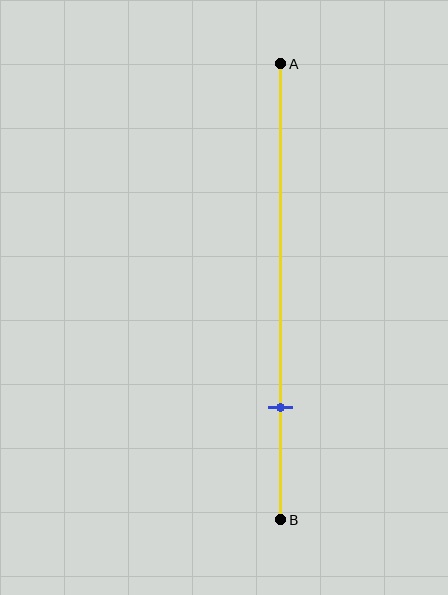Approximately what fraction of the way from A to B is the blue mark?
The blue mark is approximately 75% of the way from A to B.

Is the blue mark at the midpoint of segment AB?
No, the mark is at about 75% from A, not at the 50% midpoint.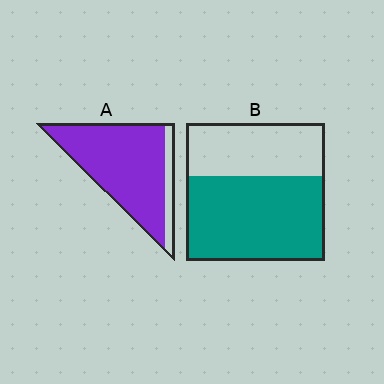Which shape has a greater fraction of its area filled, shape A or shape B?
Shape A.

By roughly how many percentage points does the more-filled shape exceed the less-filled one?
By roughly 25 percentage points (A over B).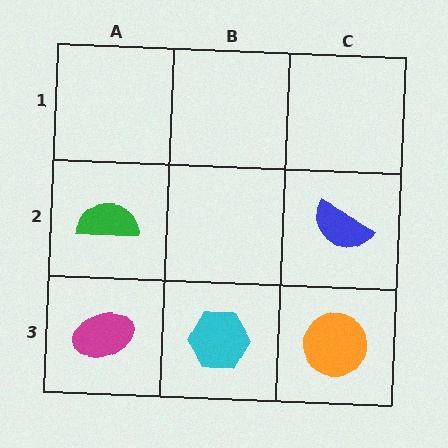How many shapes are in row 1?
0 shapes.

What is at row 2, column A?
A green semicircle.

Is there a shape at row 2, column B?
No, that cell is empty.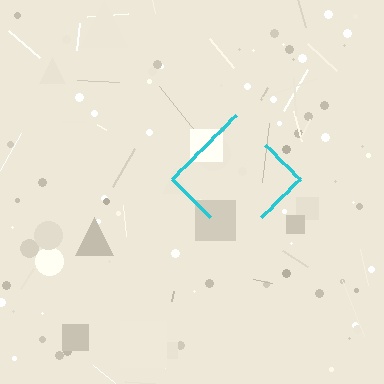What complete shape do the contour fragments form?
The contour fragments form a diamond.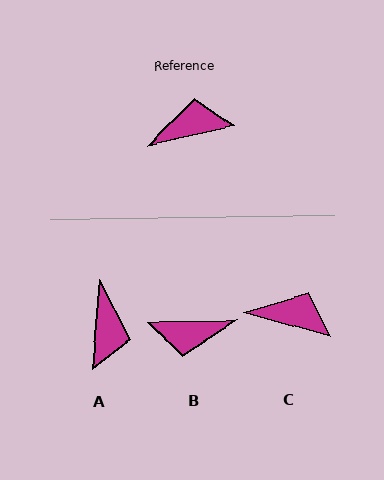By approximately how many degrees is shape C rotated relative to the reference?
Approximately 29 degrees clockwise.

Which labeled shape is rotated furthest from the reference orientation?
B, about 168 degrees away.